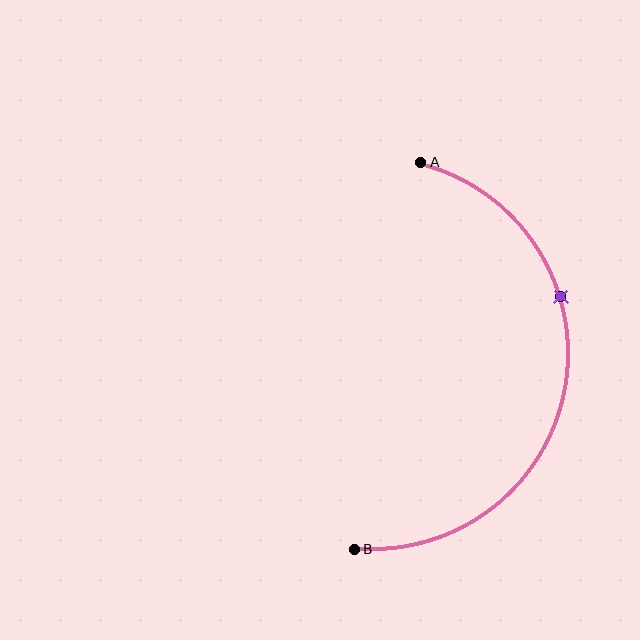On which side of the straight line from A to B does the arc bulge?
The arc bulges to the right of the straight line connecting A and B.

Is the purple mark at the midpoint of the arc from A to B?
No. The purple mark lies on the arc but is closer to endpoint A. The arc midpoint would be at the point on the curve equidistant along the arc from both A and B.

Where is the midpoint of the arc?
The arc midpoint is the point on the curve farthest from the straight line joining A and B. It sits to the right of that line.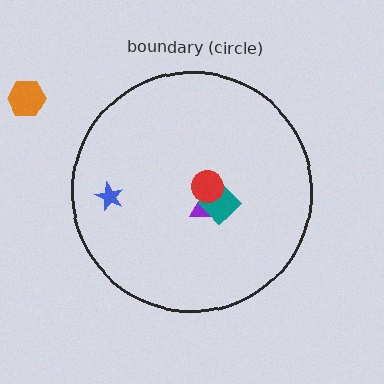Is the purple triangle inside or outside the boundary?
Inside.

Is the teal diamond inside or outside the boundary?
Inside.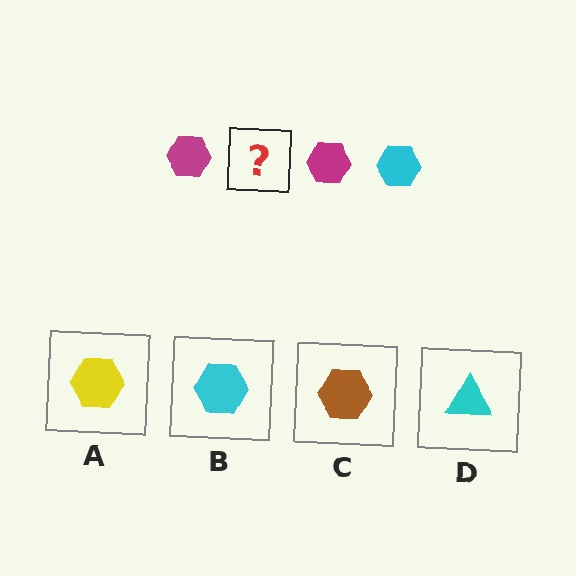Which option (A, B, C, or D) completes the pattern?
B.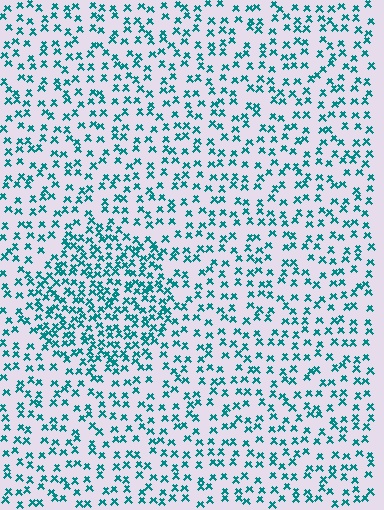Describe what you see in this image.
The image contains small teal elements arranged at two different densities. A circle-shaped region is visible where the elements are more densely packed than the surrounding area.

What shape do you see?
I see a circle.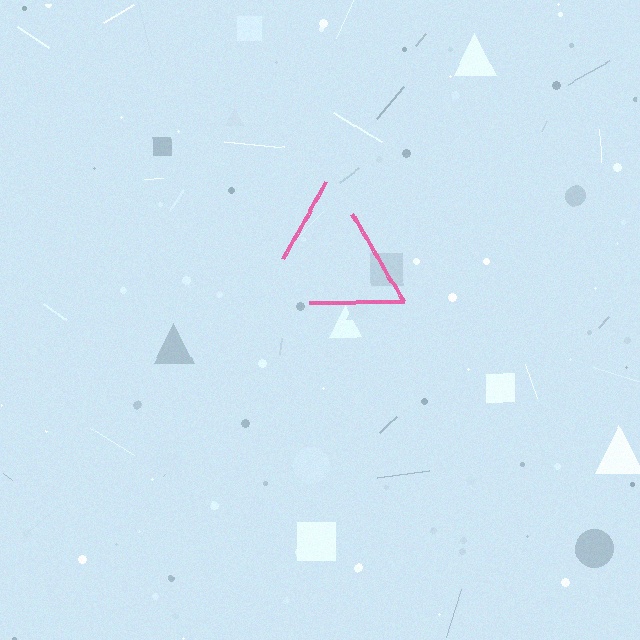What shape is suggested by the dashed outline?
The dashed outline suggests a triangle.